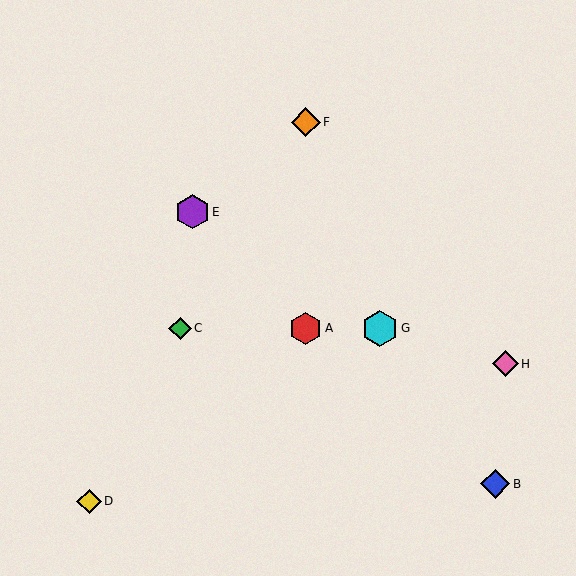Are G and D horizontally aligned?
No, G is at y≈328 and D is at y≈501.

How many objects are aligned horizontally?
3 objects (A, C, G) are aligned horizontally.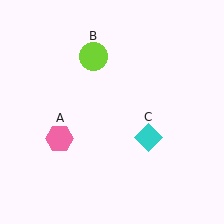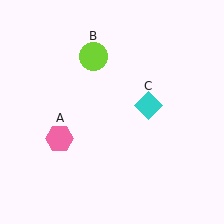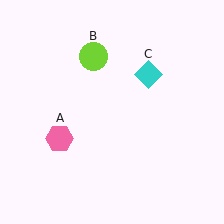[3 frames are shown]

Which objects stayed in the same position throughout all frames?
Pink hexagon (object A) and lime circle (object B) remained stationary.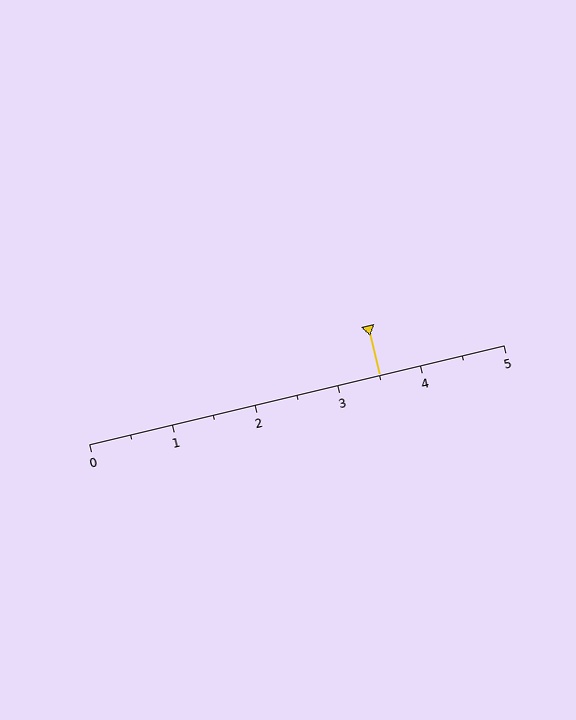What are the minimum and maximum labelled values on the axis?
The axis runs from 0 to 5.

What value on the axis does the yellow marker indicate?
The marker indicates approximately 3.5.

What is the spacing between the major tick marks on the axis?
The major ticks are spaced 1 apart.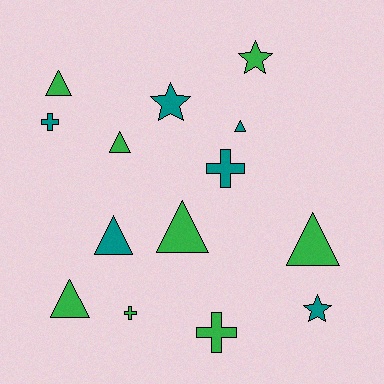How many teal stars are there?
There are 2 teal stars.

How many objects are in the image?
There are 14 objects.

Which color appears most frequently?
Green, with 8 objects.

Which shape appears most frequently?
Triangle, with 7 objects.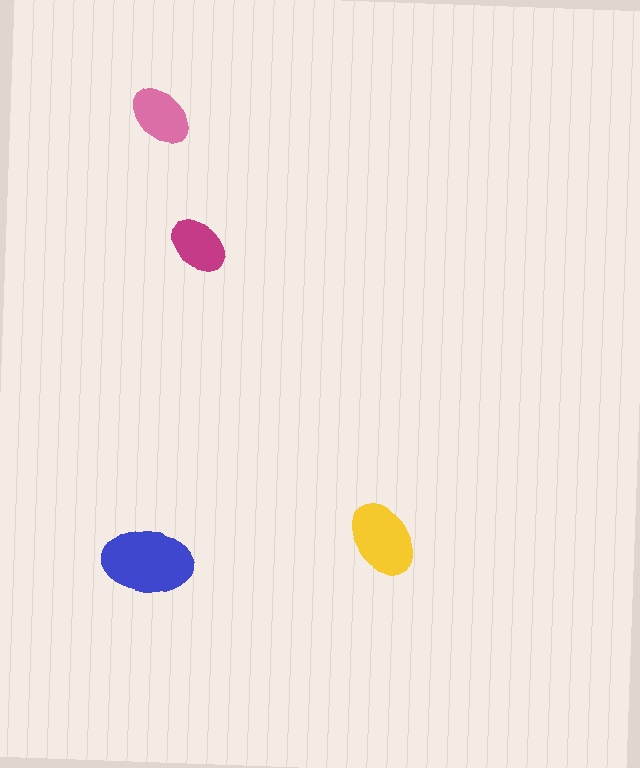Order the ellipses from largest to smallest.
the blue one, the yellow one, the pink one, the magenta one.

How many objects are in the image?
There are 4 objects in the image.